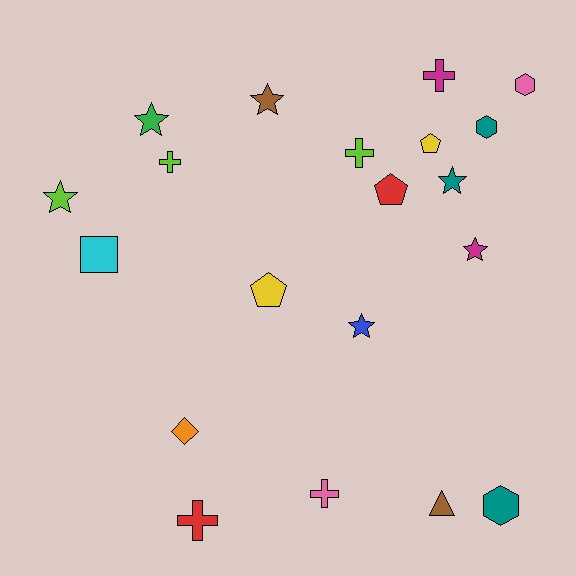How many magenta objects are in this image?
There are 2 magenta objects.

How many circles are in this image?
There are no circles.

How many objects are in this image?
There are 20 objects.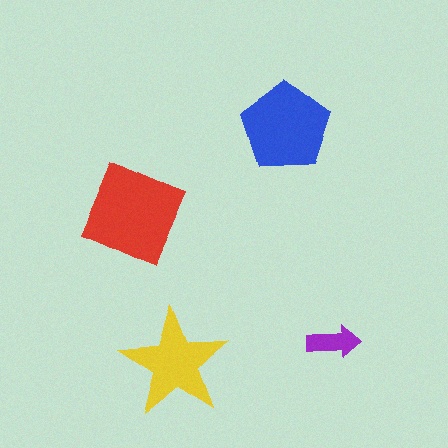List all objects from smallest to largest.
The purple arrow, the yellow star, the blue pentagon, the red square.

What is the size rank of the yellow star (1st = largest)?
3rd.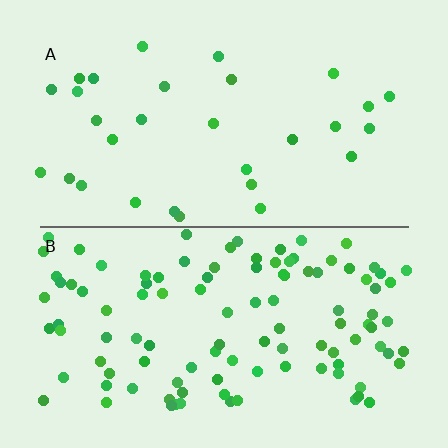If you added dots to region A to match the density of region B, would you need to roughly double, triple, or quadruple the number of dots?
Approximately quadruple.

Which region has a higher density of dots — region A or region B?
B (the bottom).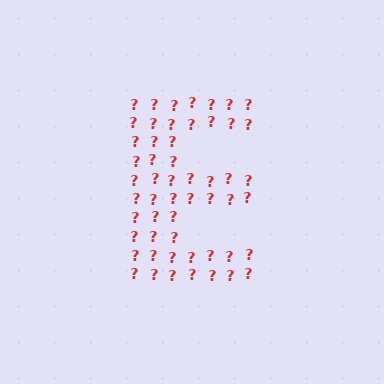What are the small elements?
The small elements are question marks.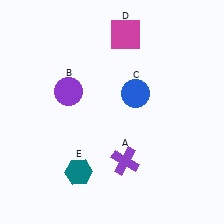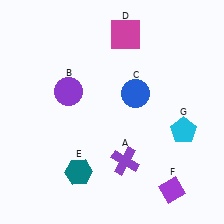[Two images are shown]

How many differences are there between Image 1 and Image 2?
There are 2 differences between the two images.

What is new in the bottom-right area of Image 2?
A cyan pentagon (G) was added in the bottom-right area of Image 2.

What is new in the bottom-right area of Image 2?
A purple diamond (F) was added in the bottom-right area of Image 2.